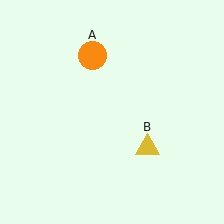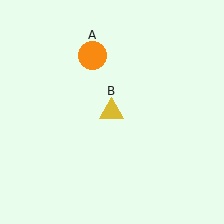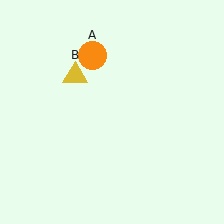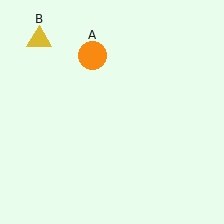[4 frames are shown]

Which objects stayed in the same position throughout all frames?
Orange circle (object A) remained stationary.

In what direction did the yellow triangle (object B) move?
The yellow triangle (object B) moved up and to the left.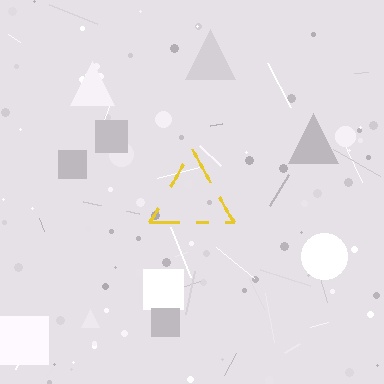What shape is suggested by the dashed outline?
The dashed outline suggests a triangle.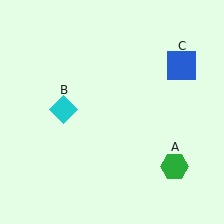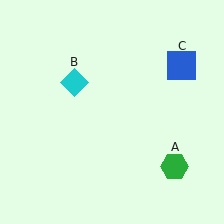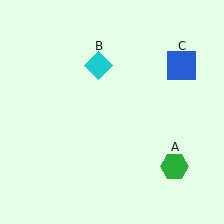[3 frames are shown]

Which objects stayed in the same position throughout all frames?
Green hexagon (object A) and blue square (object C) remained stationary.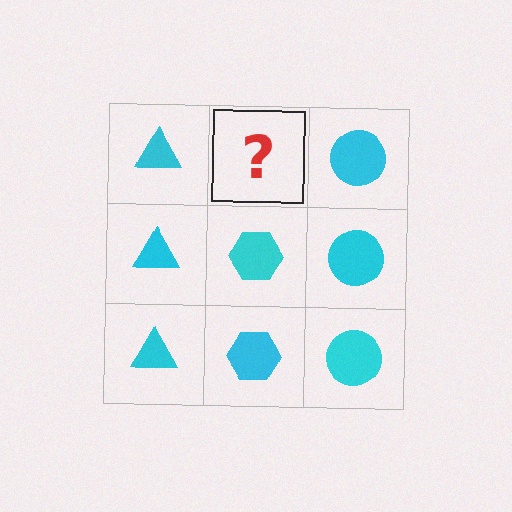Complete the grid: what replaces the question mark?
The question mark should be replaced with a cyan hexagon.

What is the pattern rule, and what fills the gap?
The rule is that each column has a consistent shape. The gap should be filled with a cyan hexagon.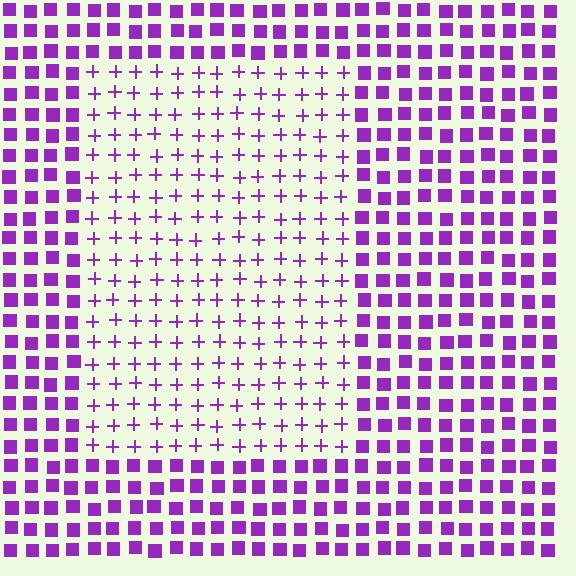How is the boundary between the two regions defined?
The boundary is defined by a change in element shape: plus signs inside vs. squares outside. All elements share the same color and spacing.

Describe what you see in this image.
The image is filled with small purple elements arranged in a uniform grid. A rectangle-shaped region contains plus signs, while the surrounding area contains squares. The boundary is defined purely by the change in element shape.